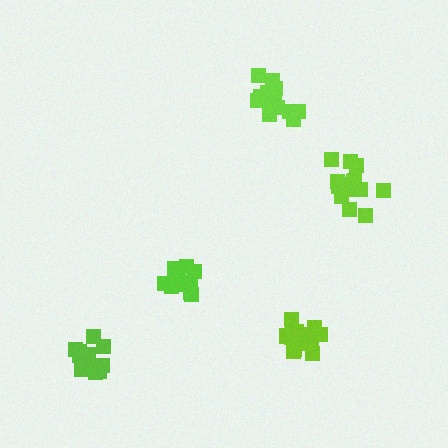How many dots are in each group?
Group 1: 14 dots, Group 2: 15 dots, Group 3: 11 dots, Group 4: 14 dots, Group 5: 12 dots (66 total).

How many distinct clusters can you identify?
There are 5 distinct clusters.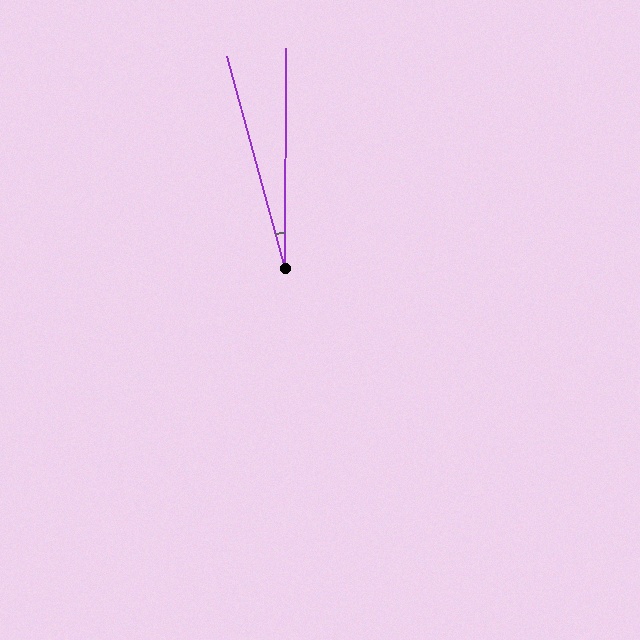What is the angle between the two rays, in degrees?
Approximately 16 degrees.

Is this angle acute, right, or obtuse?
It is acute.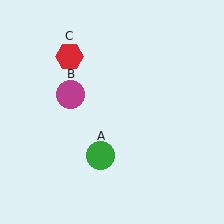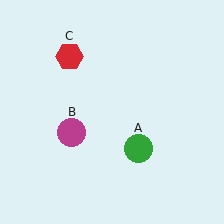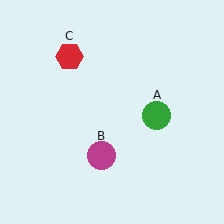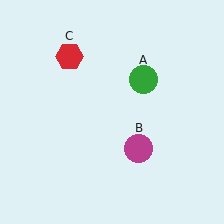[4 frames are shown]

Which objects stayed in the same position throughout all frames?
Red hexagon (object C) remained stationary.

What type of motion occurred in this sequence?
The green circle (object A), magenta circle (object B) rotated counterclockwise around the center of the scene.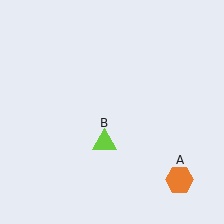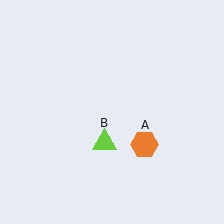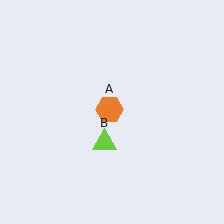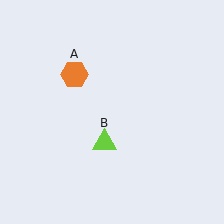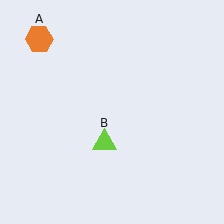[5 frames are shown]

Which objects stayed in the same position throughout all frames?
Lime triangle (object B) remained stationary.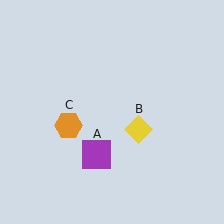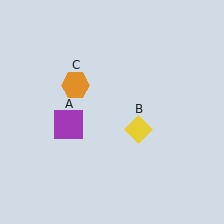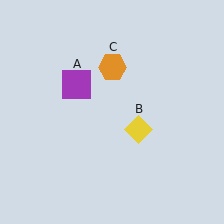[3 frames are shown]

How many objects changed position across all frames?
2 objects changed position: purple square (object A), orange hexagon (object C).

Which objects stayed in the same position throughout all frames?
Yellow diamond (object B) remained stationary.